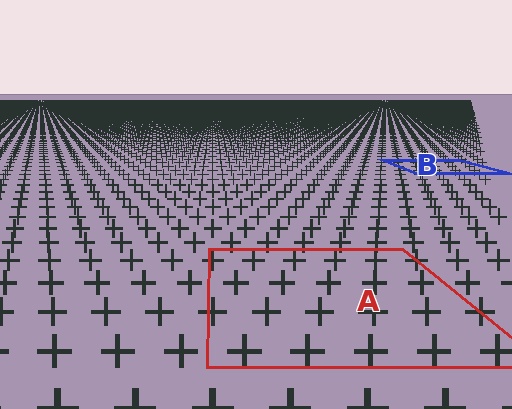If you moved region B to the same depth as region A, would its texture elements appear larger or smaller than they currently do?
They would appear larger. At a closer depth, the same texture elements are projected at a bigger on-screen size.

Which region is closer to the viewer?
Region A is closer. The texture elements there are larger and more spread out.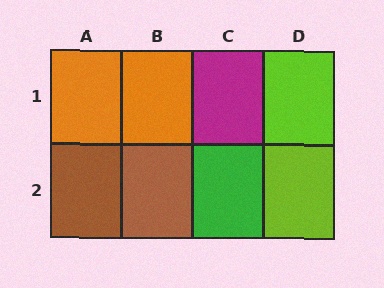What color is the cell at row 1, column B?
Orange.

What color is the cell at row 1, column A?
Orange.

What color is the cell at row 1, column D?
Lime.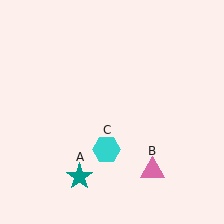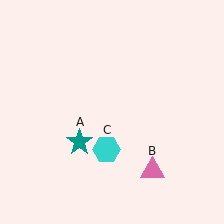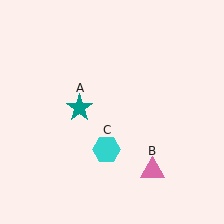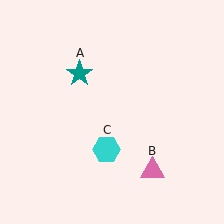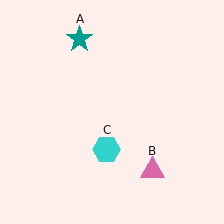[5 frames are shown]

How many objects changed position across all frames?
1 object changed position: teal star (object A).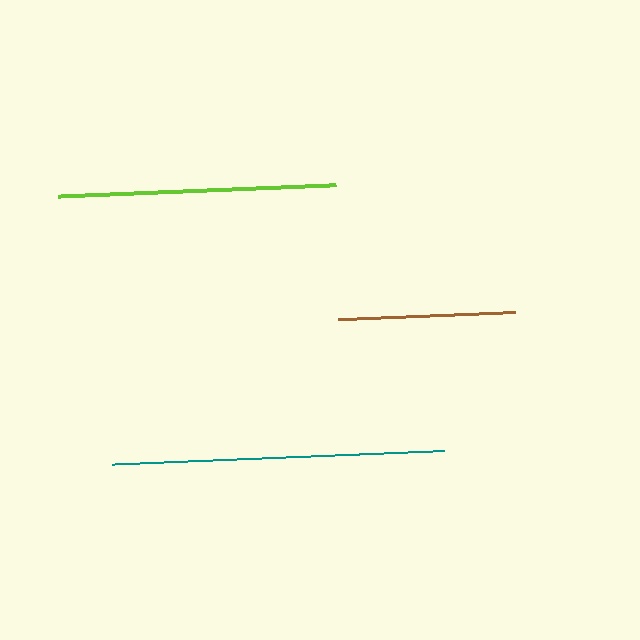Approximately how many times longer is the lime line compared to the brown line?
The lime line is approximately 1.6 times the length of the brown line.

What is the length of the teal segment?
The teal segment is approximately 333 pixels long.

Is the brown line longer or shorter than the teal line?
The teal line is longer than the brown line.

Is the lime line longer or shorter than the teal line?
The teal line is longer than the lime line.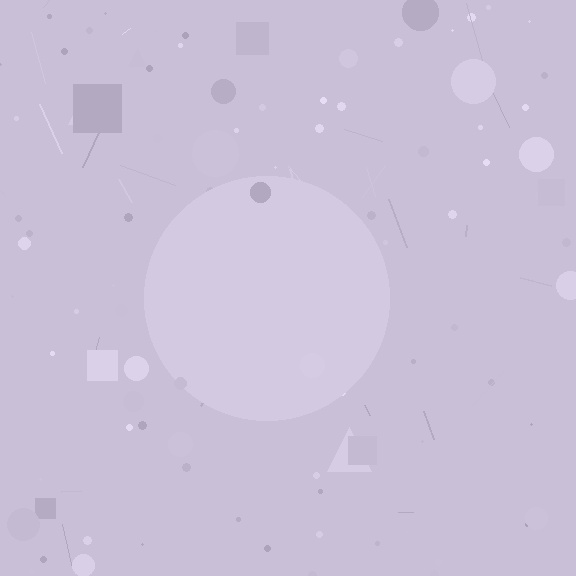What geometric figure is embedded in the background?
A circle is embedded in the background.